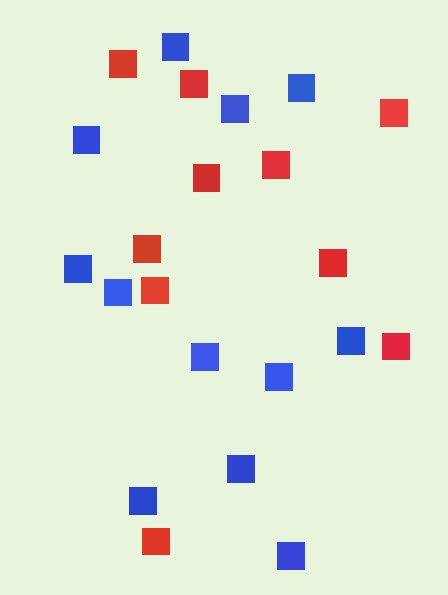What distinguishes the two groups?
There are 2 groups: one group of red squares (10) and one group of blue squares (12).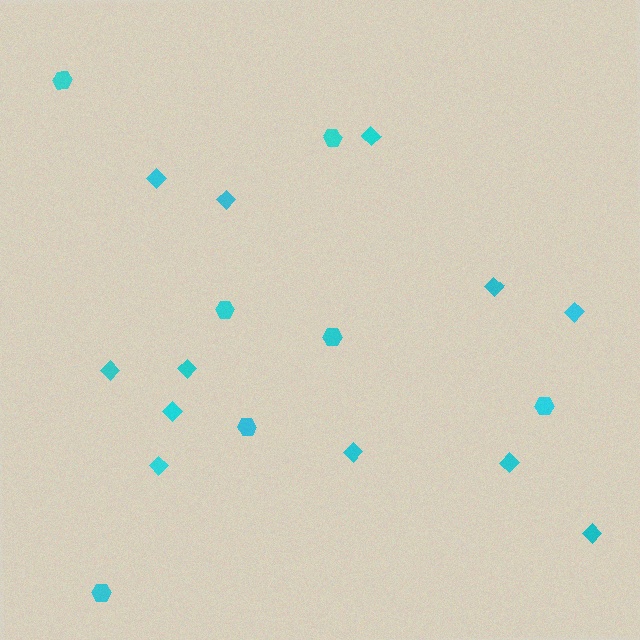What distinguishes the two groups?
There are 2 groups: one group of hexagons (7) and one group of diamonds (12).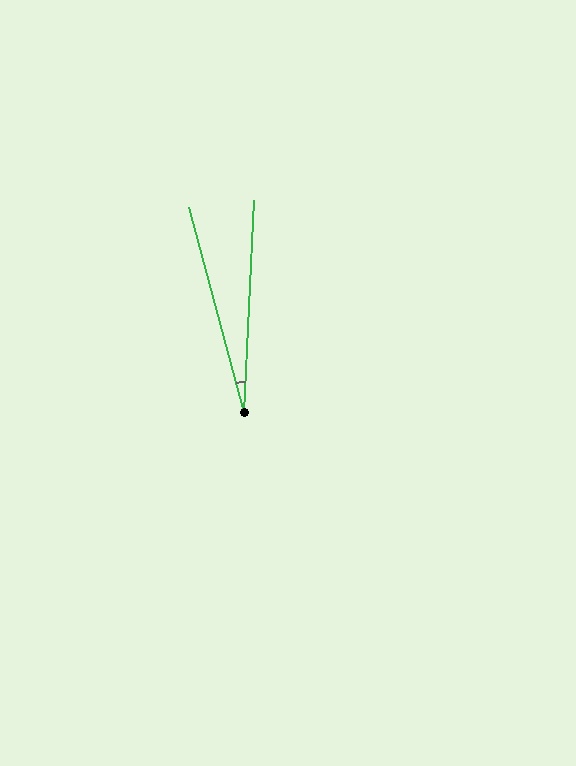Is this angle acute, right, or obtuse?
It is acute.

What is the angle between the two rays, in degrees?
Approximately 18 degrees.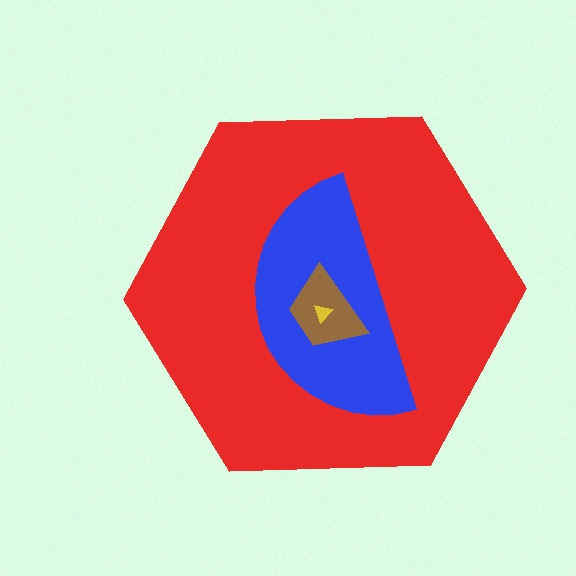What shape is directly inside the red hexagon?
The blue semicircle.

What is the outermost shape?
The red hexagon.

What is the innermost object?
The yellow triangle.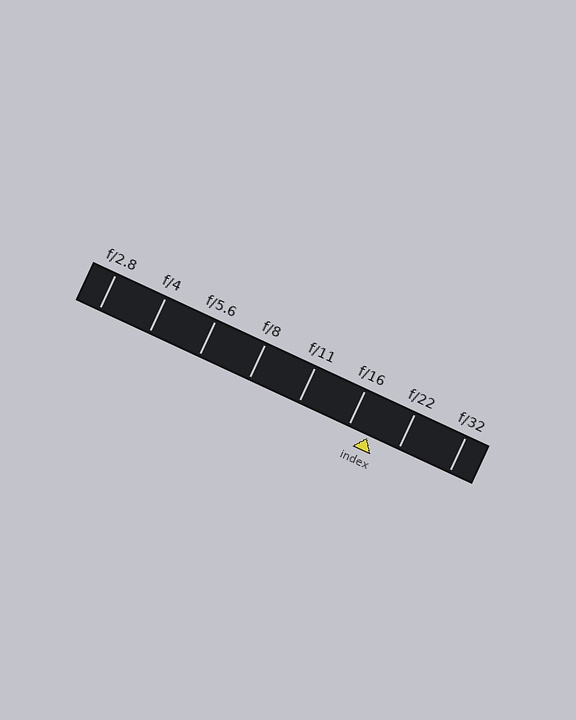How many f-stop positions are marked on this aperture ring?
There are 8 f-stop positions marked.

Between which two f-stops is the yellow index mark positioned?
The index mark is between f/16 and f/22.